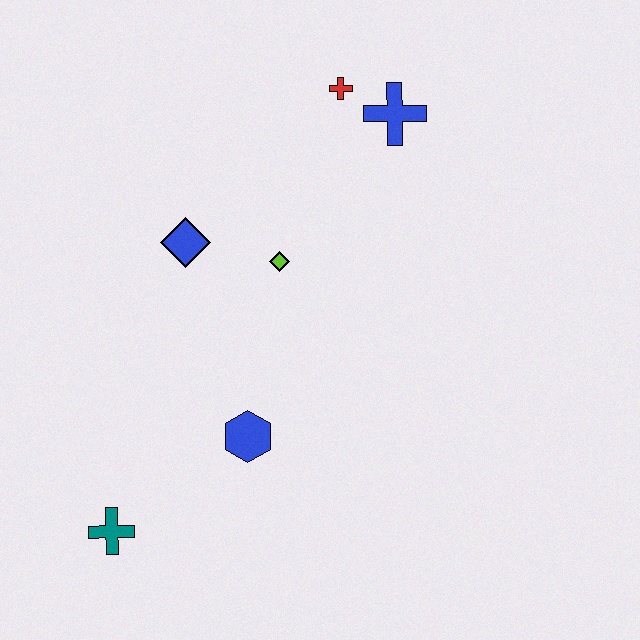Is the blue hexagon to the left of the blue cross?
Yes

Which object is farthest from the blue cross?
The teal cross is farthest from the blue cross.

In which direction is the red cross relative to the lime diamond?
The red cross is above the lime diamond.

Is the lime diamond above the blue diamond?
No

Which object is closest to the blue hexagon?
The teal cross is closest to the blue hexagon.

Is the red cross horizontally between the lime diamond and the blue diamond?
No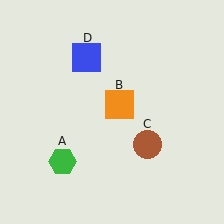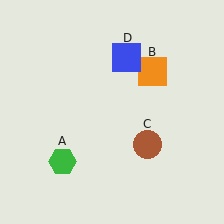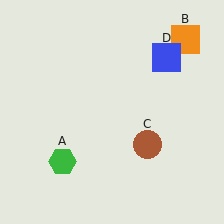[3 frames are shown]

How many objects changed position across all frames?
2 objects changed position: orange square (object B), blue square (object D).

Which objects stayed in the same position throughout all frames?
Green hexagon (object A) and brown circle (object C) remained stationary.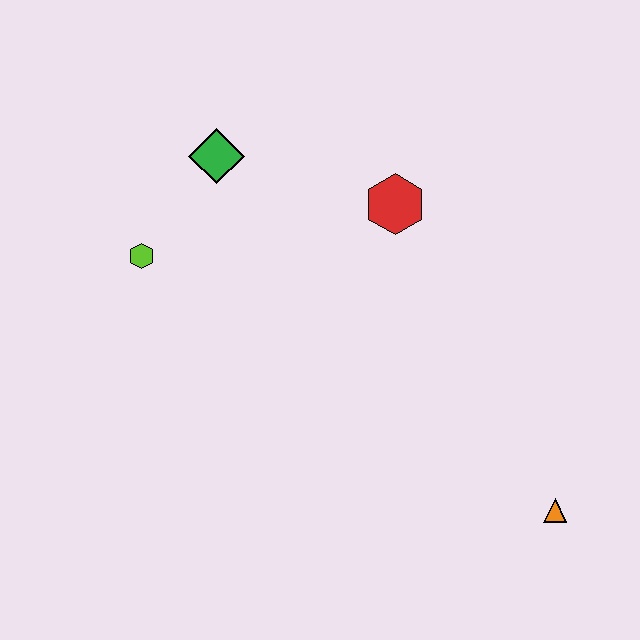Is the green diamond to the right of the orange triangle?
No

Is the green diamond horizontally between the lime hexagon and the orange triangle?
Yes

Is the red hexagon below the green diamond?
Yes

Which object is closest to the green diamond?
The lime hexagon is closest to the green diamond.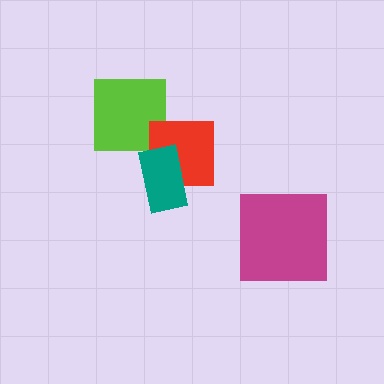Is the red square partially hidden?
Yes, it is partially covered by another shape.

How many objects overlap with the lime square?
0 objects overlap with the lime square.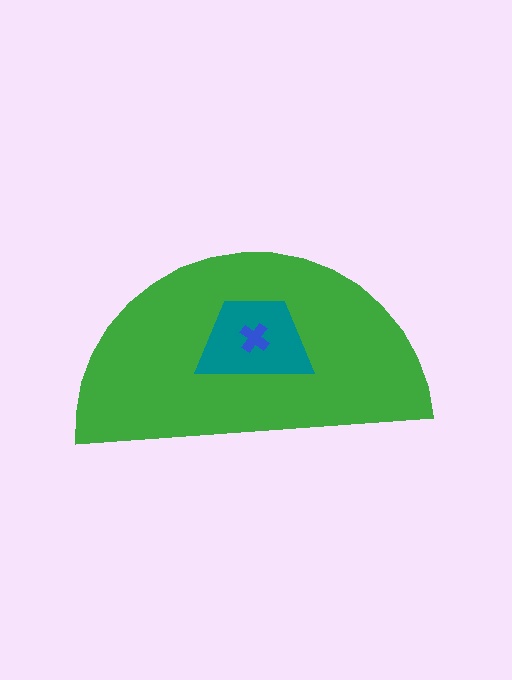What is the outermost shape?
The green semicircle.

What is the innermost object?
The blue cross.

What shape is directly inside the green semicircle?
The teal trapezoid.